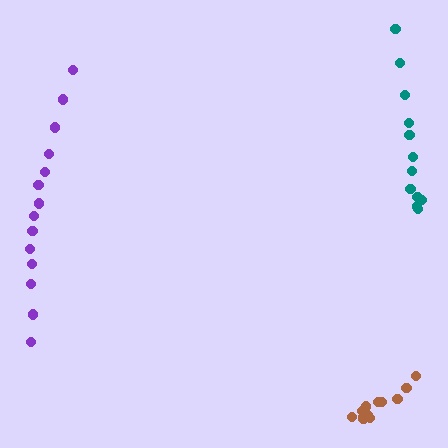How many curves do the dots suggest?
There are 3 distinct paths.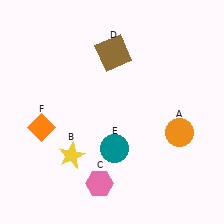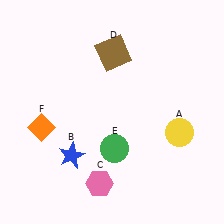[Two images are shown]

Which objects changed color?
A changed from orange to yellow. B changed from yellow to blue. E changed from teal to green.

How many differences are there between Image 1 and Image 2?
There are 3 differences between the two images.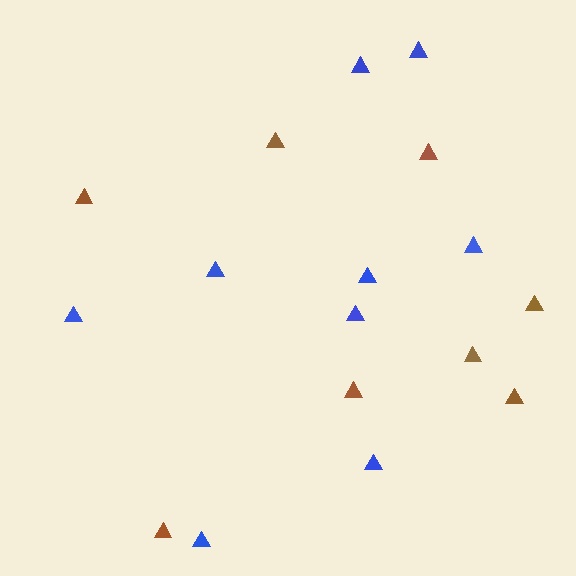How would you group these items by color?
There are 2 groups: one group of brown triangles (8) and one group of blue triangles (9).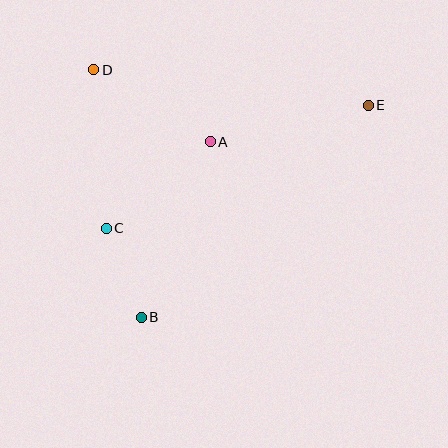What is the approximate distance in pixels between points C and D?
The distance between C and D is approximately 159 pixels.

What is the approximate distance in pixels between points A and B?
The distance between A and B is approximately 188 pixels.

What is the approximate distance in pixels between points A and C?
The distance between A and C is approximately 135 pixels.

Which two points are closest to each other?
Points B and C are closest to each other.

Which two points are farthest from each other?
Points B and E are farthest from each other.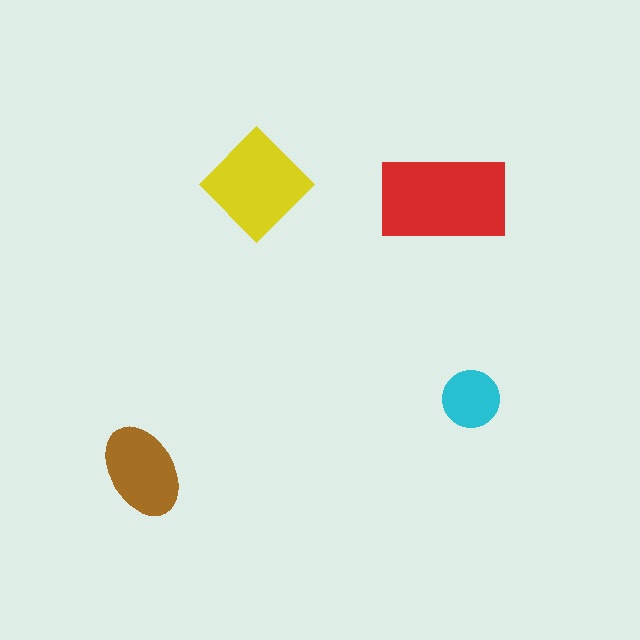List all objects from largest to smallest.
The red rectangle, the yellow diamond, the brown ellipse, the cyan circle.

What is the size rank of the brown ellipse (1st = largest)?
3rd.